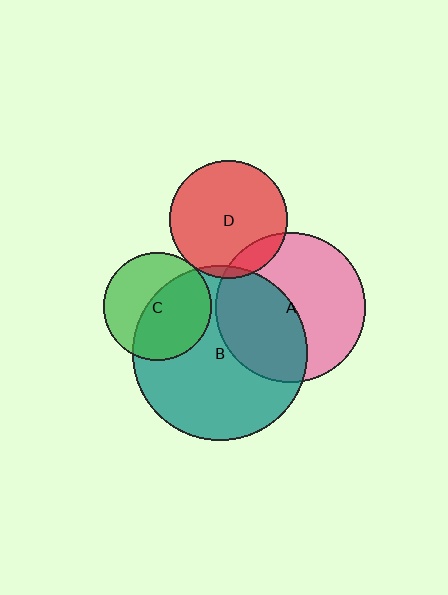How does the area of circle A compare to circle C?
Approximately 1.9 times.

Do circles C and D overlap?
Yes.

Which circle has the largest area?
Circle B (teal).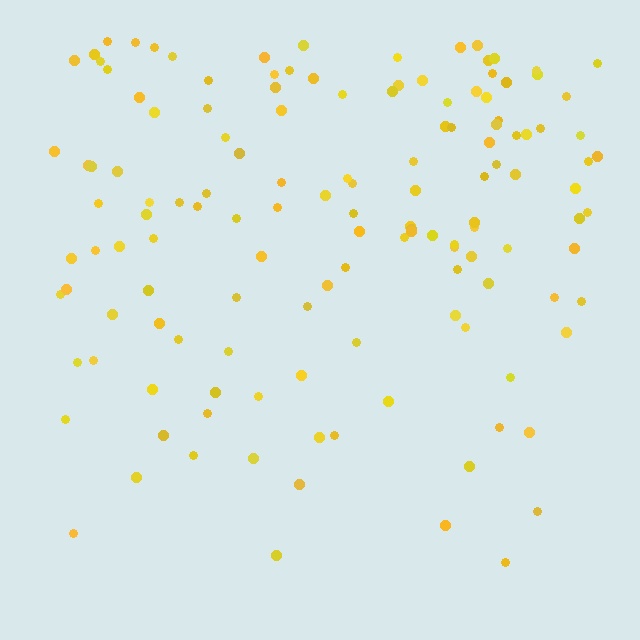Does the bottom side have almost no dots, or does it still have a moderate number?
Still a moderate number, just noticeably fewer than the top.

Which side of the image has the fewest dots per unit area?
The bottom.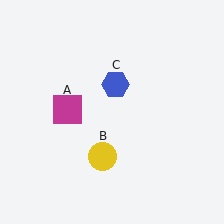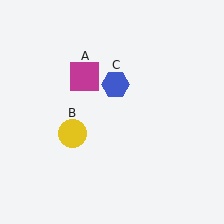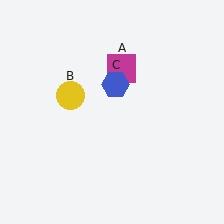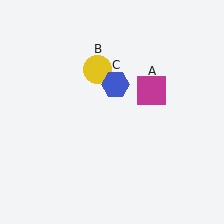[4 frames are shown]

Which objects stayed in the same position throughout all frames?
Blue hexagon (object C) remained stationary.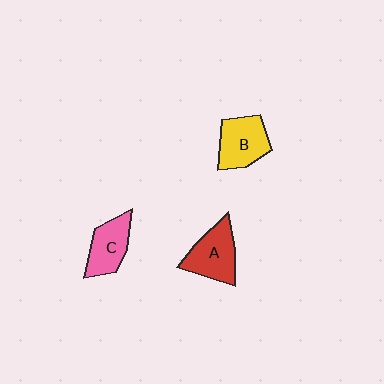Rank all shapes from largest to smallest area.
From largest to smallest: A (red), B (yellow), C (pink).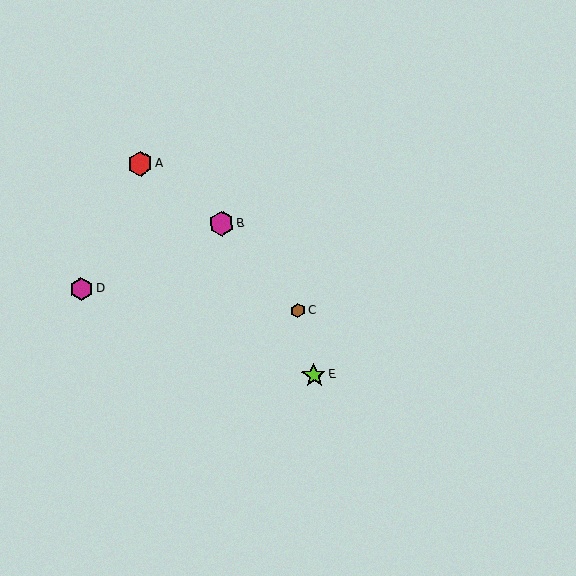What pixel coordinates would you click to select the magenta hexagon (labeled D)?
Click at (81, 289) to select the magenta hexagon D.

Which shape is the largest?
The magenta hexagon (labeled B) is the largest.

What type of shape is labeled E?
Shape E is a lime star.